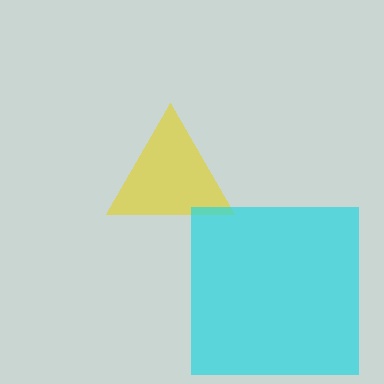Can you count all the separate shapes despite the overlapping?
Yes, there are 2 separate shapes.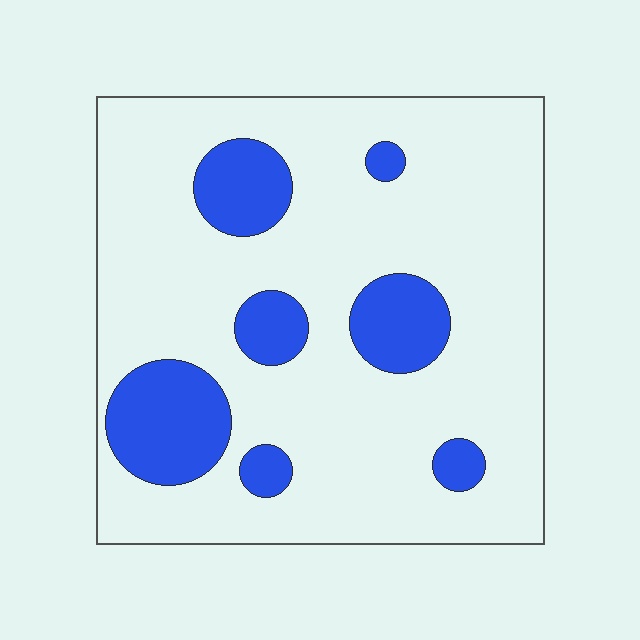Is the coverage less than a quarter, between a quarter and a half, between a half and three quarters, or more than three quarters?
Less than a quarter.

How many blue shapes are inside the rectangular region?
7.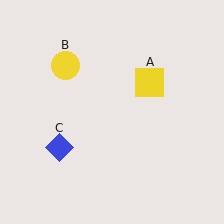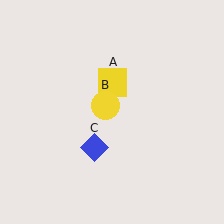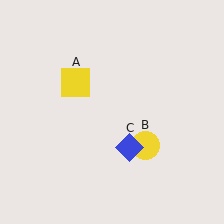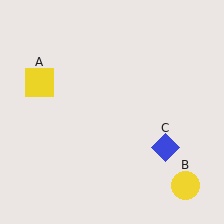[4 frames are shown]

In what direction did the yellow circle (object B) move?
The yellow circle (object B) moved down and to the right.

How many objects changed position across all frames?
3 objects changed position: yellow square (object A), yellow circle (object B), blue diamond (object C).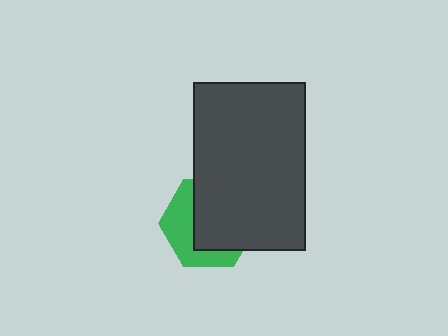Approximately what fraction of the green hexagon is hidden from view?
Roughly 59% of the green hexagon is hidden behind the dark gray rectangle.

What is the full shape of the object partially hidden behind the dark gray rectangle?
The partially hidden object is a green hexagon.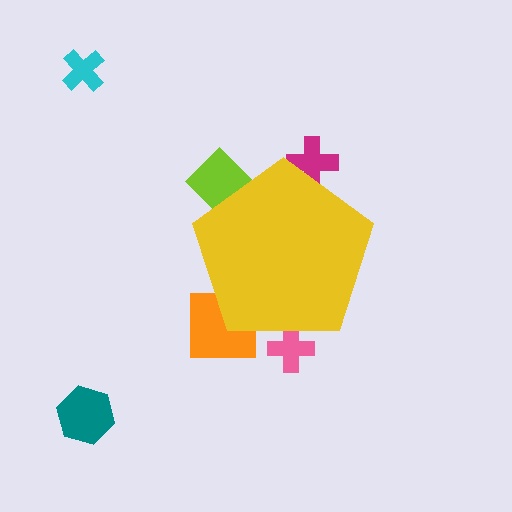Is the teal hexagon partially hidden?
No, the teal hexagon is fully visible.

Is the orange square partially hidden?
Yes, the orange square is partially hidden behind the yellow pentagon.